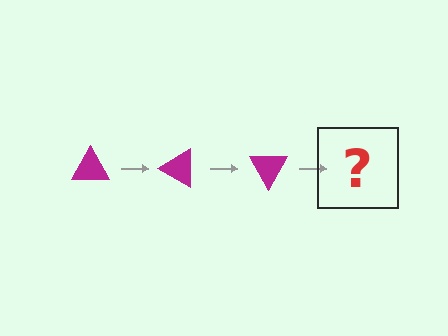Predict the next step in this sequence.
The next step is a magenta triangle rotated 90 degrees.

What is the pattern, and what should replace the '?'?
The pattern is that the triangle rotates 30 degrees each step. The '?' should be a magenta triangle rotated 90 degrees.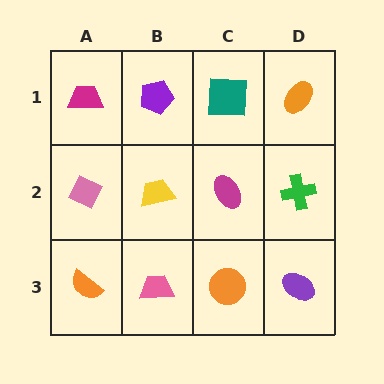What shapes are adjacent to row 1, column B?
A yellow trapezoid (row 2, column B), a magenta trapezoid (row 1, column A), a teal square (row 1, column C).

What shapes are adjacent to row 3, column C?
A magenta ellipse (row 2, column C), a pink trapezoid (row 3, column B), a purple ellipse (row 3, column D).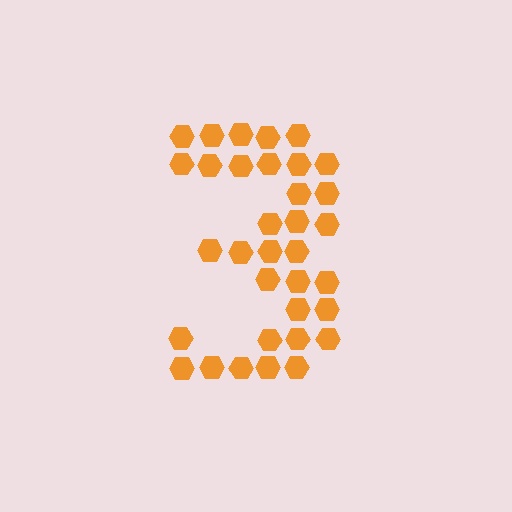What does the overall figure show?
The overall figure shows the digit 3.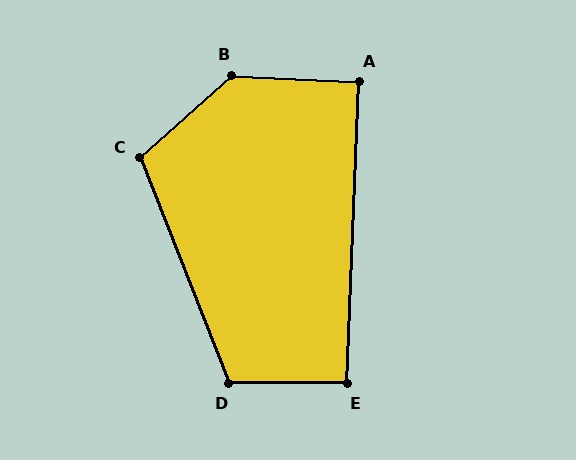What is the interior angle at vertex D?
Approximately 111 degrees (obtuse).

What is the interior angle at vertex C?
Approximately 111 degrees (obtuse).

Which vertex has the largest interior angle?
B, at approximately 135 degrees.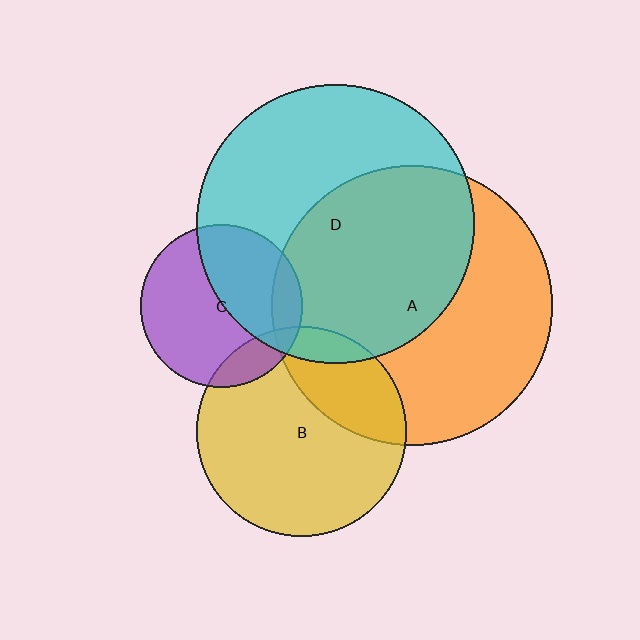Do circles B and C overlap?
Yes.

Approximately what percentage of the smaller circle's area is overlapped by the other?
Approximately 15%.